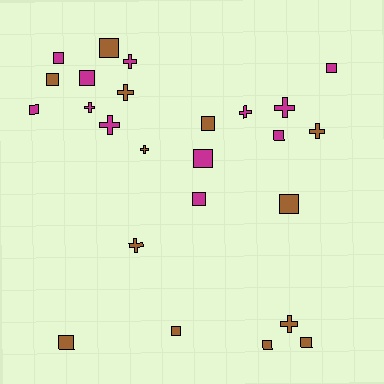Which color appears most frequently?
Brown, with 13 objects.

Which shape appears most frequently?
Square, with 15 objects.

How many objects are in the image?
There are 25 objects.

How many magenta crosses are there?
There are 5 magenta crosses.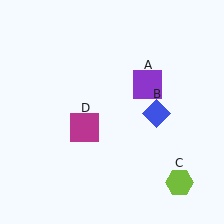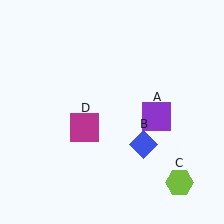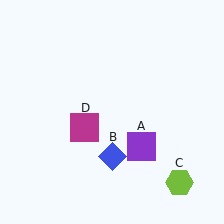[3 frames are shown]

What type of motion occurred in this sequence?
The purple square (object A), blue diamond (object B) rotated clockwise around the center of the scene.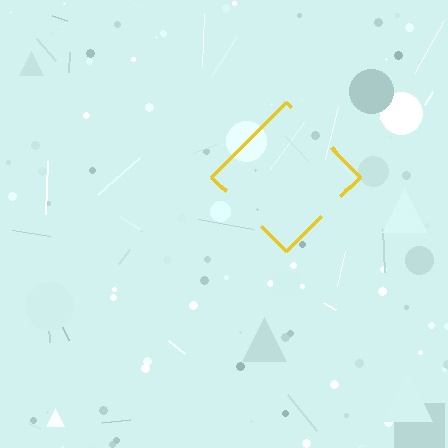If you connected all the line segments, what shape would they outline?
They would outline a diamond.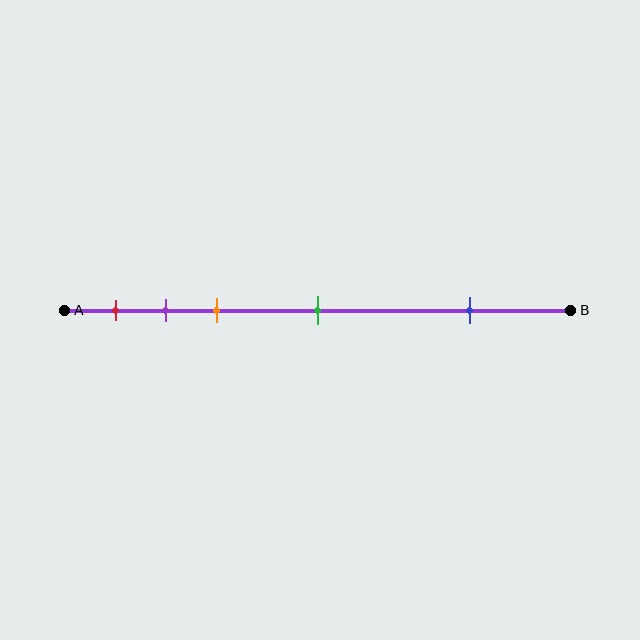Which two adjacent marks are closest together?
The purple and orange marks are the closest adjacent pair.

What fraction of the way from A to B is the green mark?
The green mark is approximately 50% (0.5) of the way from A to B.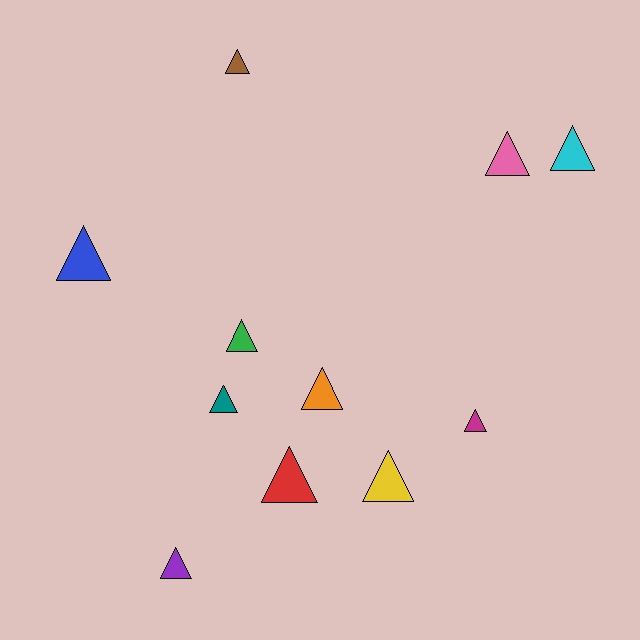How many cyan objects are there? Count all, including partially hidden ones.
There is 1 cyan object.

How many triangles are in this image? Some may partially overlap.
There are 11 triangles.